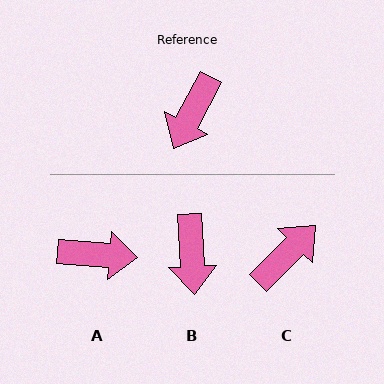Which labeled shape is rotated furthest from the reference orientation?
C, about 163 degrees away.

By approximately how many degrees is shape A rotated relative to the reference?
Approximately 113 degrees counter-clockwise.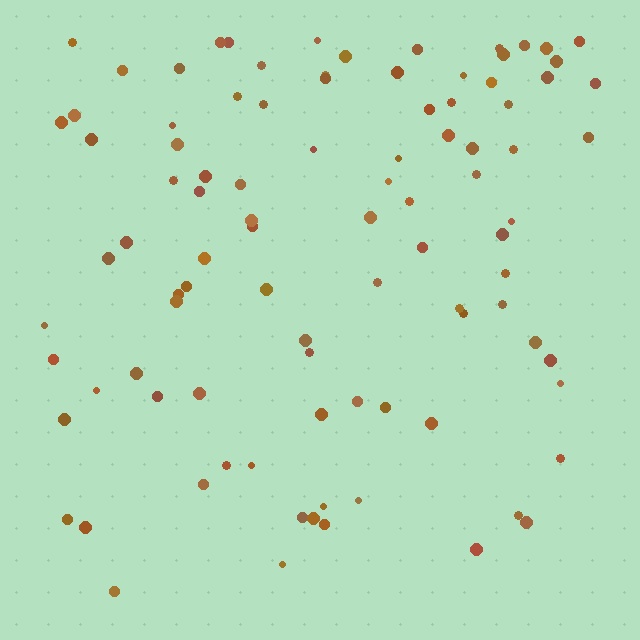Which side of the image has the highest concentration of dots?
The top.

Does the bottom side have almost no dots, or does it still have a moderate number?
Still a moderate number, just noticeably fewer than the top.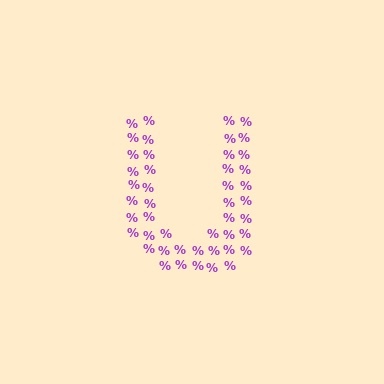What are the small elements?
The small elements are percent signs.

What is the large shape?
The large shape is the letter U.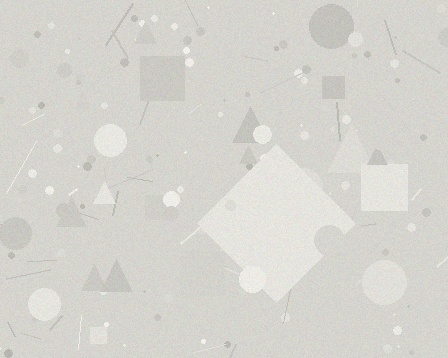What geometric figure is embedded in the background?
A diamond is embedded in the background.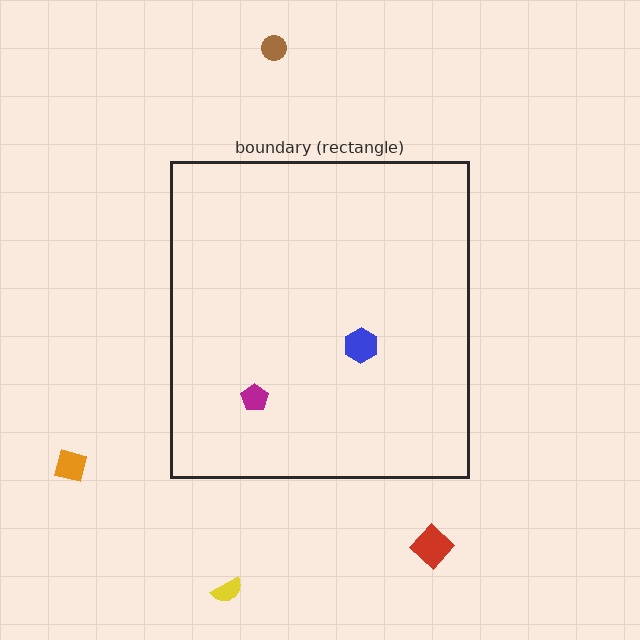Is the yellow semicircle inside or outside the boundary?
Outside.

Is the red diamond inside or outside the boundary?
Outside.